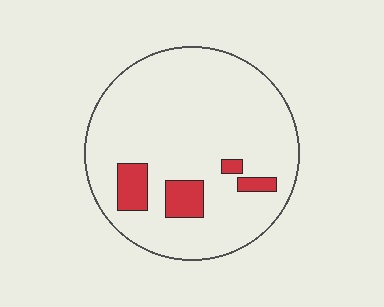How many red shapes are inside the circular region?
4.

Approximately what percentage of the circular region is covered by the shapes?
Approximately 10%.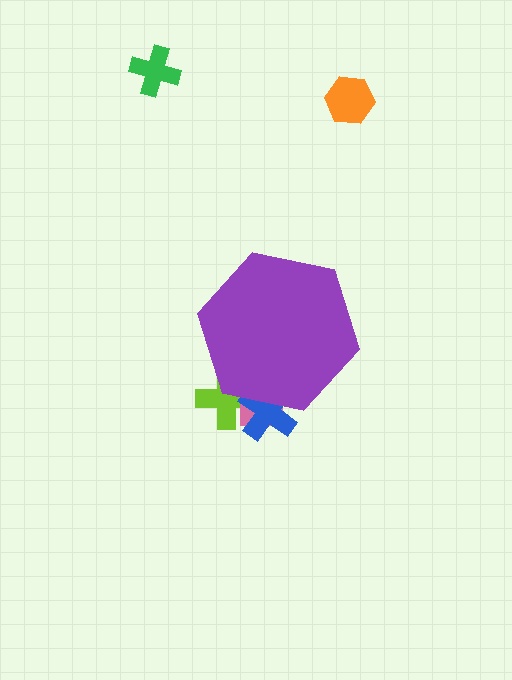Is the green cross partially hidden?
No, the green cross is fully visible.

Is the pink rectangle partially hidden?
Yes, the pink rectangle is partially hidden behind the purple hexagon.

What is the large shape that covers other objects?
A purple hexagon.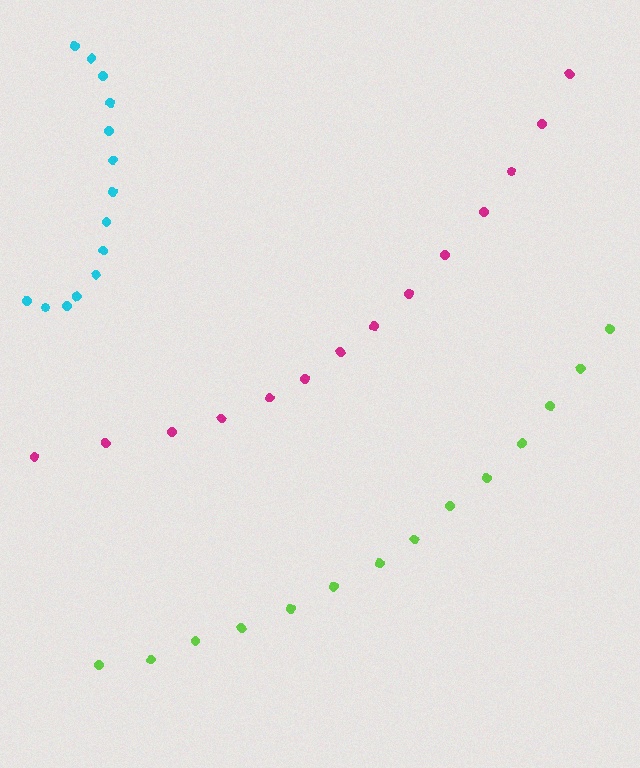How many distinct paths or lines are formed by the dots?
There are 3 distinct paths.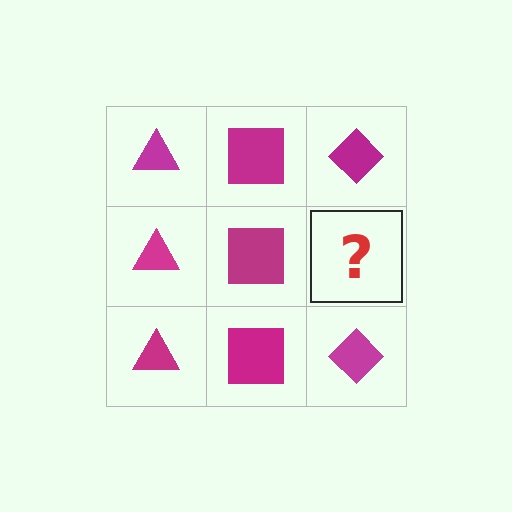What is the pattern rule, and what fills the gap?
The rule is that each column has a consistent shape. The gap should be filled with a magenta diamond.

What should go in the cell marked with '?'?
The missing cell should contain a magenta diamond.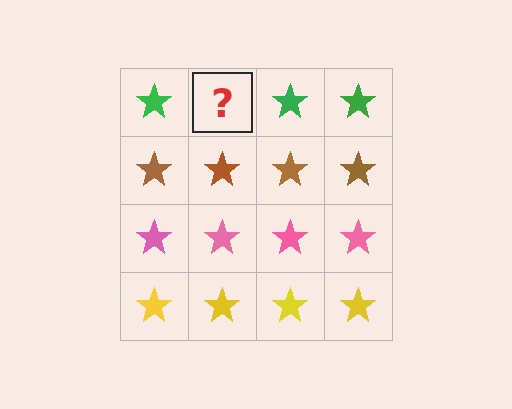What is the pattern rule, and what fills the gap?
The rule is that each row has a consistent color. The gap should be filled with a green star.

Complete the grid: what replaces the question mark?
The question mark should be replaced with a green star.